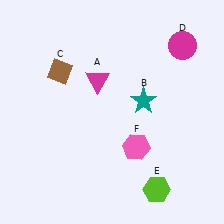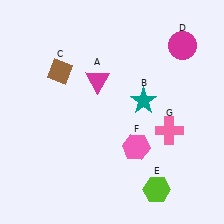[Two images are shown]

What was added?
A pink cross (G) was added in Image 2.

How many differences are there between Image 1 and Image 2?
There is 1 difference between the two images.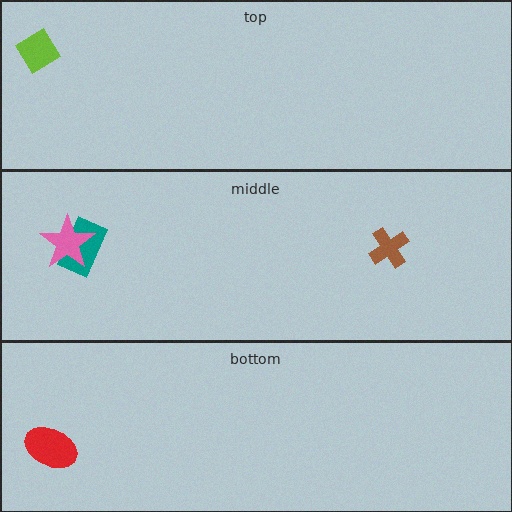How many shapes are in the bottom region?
1.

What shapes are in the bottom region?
The red ellipse.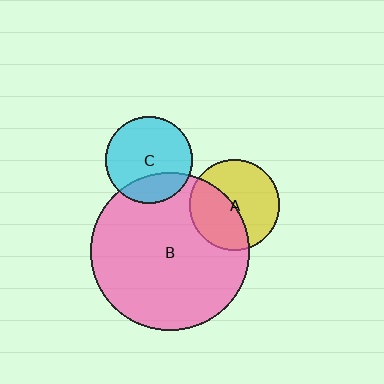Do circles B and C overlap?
Yes.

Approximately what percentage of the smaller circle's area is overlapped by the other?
Approximately 25%.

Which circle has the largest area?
Circle B (pink).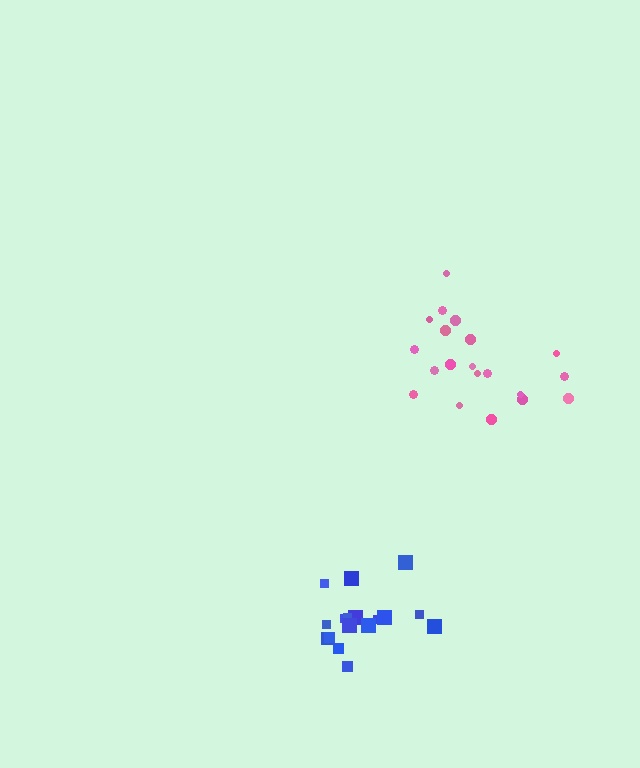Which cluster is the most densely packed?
Blue.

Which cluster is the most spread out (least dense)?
Pink.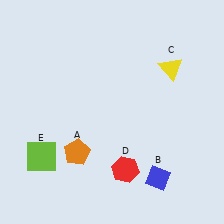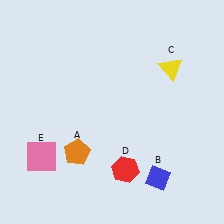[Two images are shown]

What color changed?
The square (E) changed from lime in Image 1 to pink in Image 2.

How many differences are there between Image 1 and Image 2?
There is 1 difference between the two images.